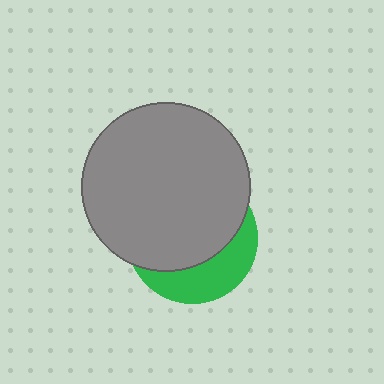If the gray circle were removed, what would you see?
You would see the complete green circle.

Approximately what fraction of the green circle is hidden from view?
Roughly 67% of the green circle is hidden behind the gray circle.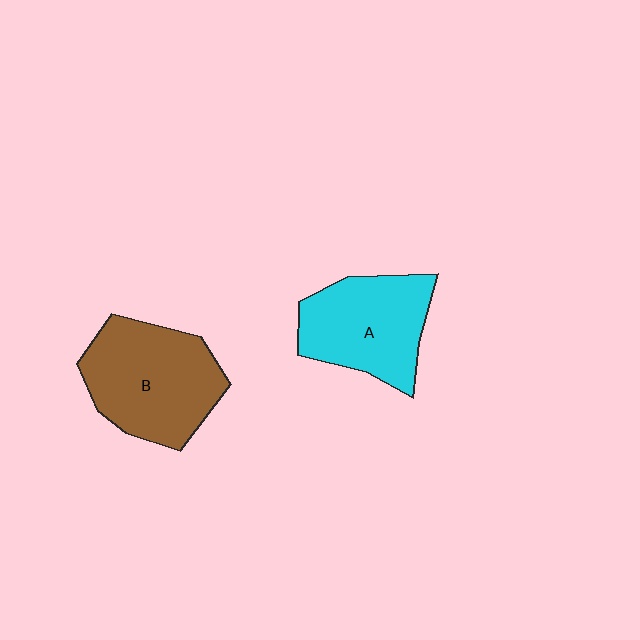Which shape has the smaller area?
Shape A (cyan).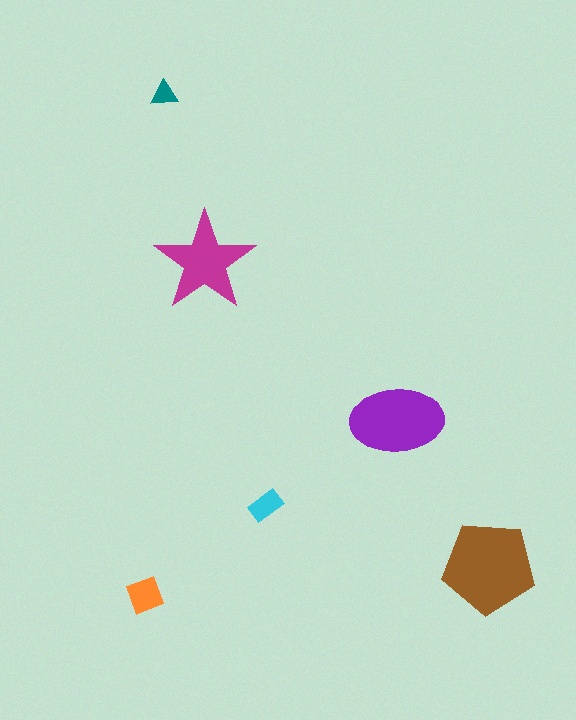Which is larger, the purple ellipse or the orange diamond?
The purple ellipse.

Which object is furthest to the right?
The brown pentagon is rightmost.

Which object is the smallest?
The teal triangle.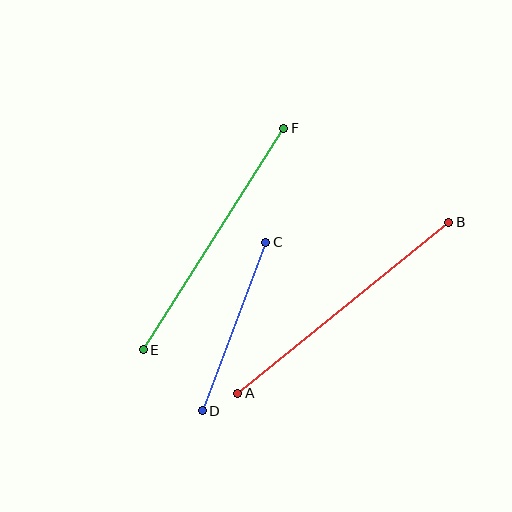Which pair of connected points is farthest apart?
Points A and B are farthest apart.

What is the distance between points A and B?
The distance is approximately 272 pixels.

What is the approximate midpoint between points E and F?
The midpoint is at approximately (213, 239) pixels.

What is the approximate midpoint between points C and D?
The midpoint is at approximately (234, 326) pixels.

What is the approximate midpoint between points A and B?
The midpoint is at approximately (343, 308) pixels.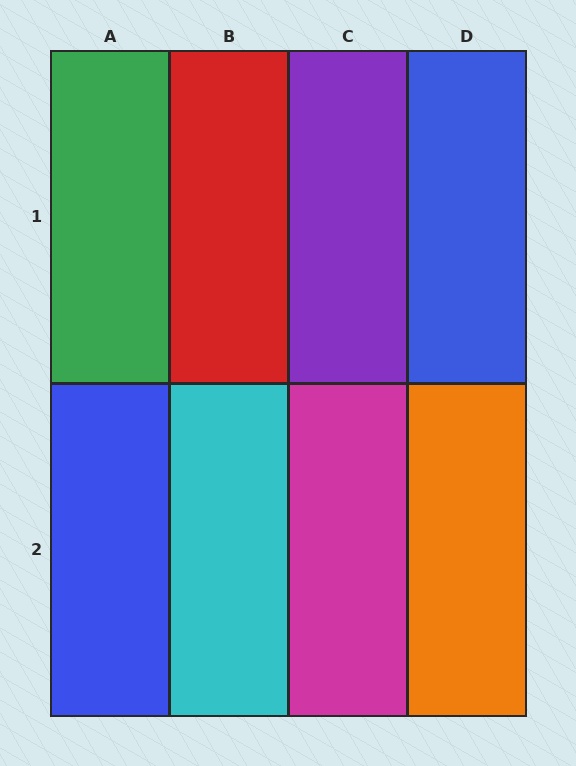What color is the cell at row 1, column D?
Blue.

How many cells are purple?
1 cell is purple.